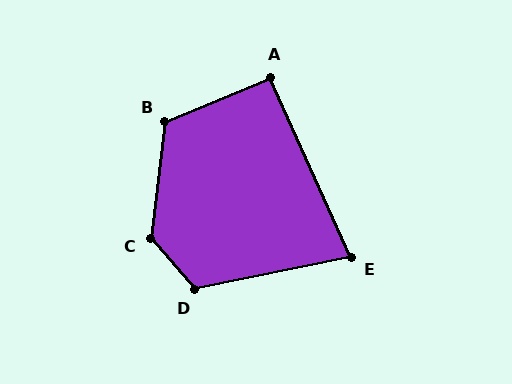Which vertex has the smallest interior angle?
E, at approximately 78 degrees.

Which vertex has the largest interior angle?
C, at approximately 132 degrees.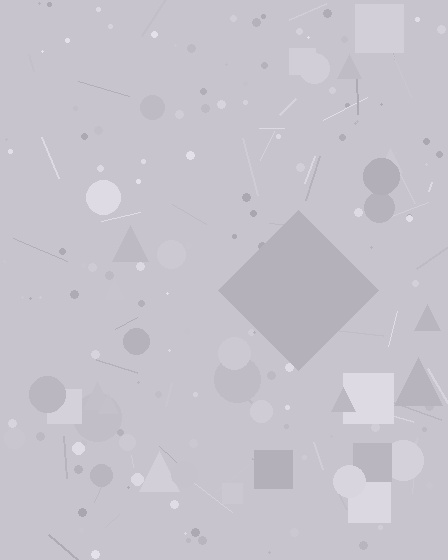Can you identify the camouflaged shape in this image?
The camouflaged shape is a diamond.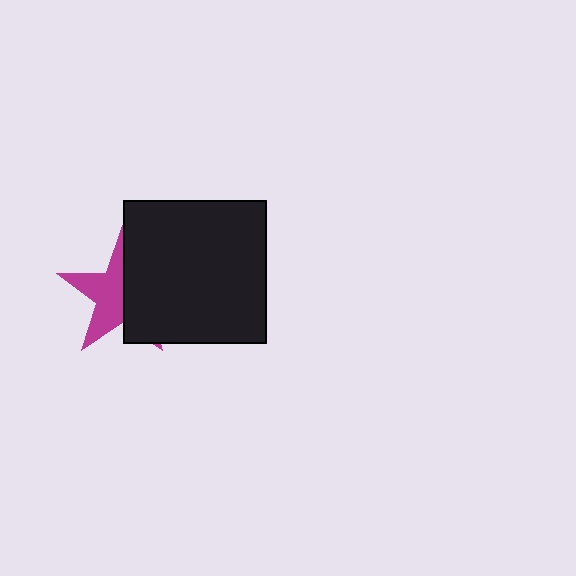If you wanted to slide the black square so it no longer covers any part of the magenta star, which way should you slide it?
Slide it right — that is the most direct way to separate the two shapes.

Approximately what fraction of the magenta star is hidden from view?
Roughly 47% of the magenta star is hidden behind the black square.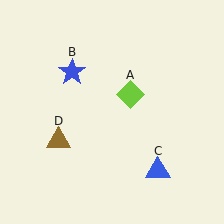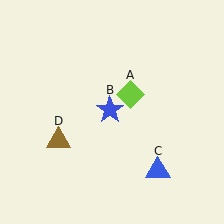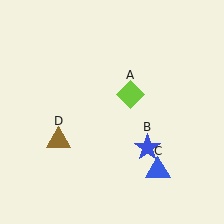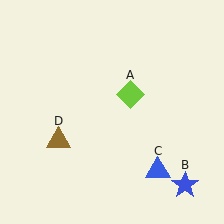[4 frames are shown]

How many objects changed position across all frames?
1 object changed position: blue star (object B).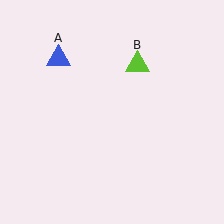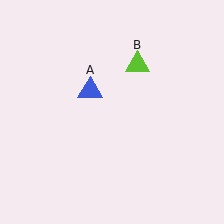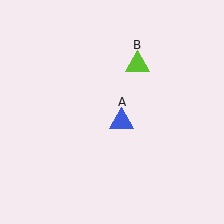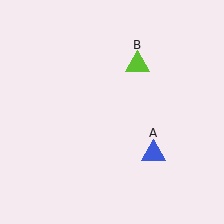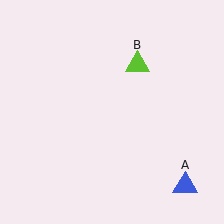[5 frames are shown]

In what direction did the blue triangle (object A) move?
The blue triangle (object A) moved down and to the right.